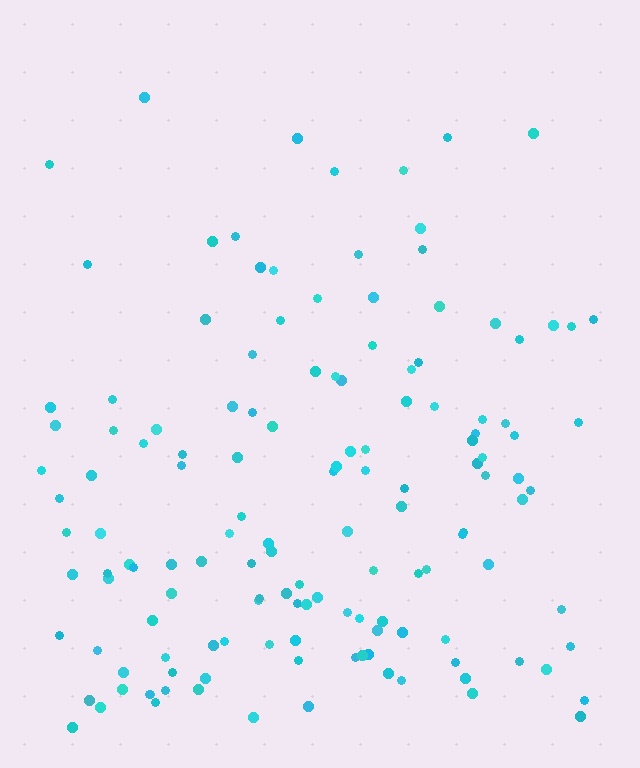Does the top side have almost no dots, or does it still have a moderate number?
Still a moderate number, just noticeably fewer than the bottom.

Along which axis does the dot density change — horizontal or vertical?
Vertical.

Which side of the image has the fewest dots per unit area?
The top.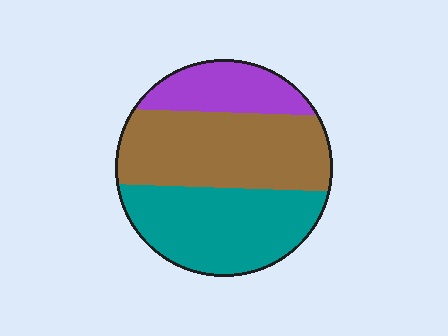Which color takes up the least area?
Purple, at roughly 20%.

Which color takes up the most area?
Brown, at roughly 45%.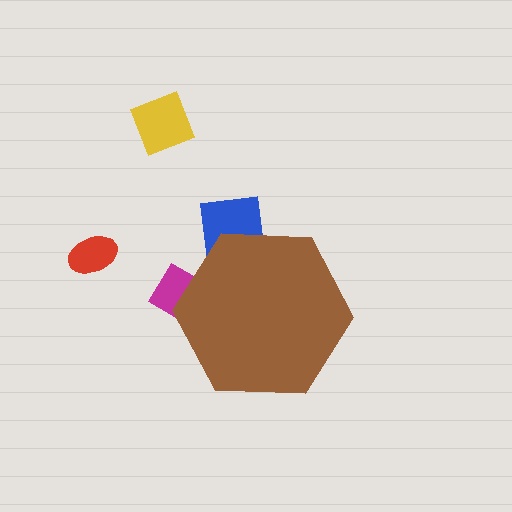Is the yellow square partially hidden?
No, the yellow square is fully visible.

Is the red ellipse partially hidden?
No, the red ellipse is fully visible.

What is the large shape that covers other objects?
A brown hexagon.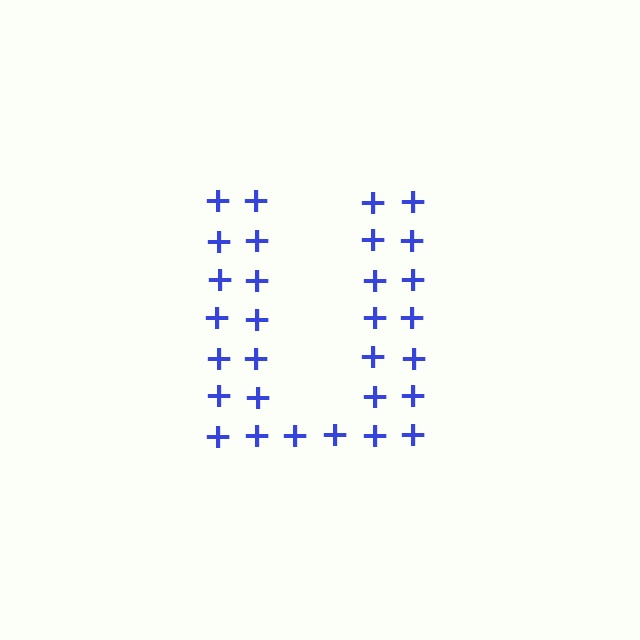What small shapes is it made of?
It is made of small plus signs.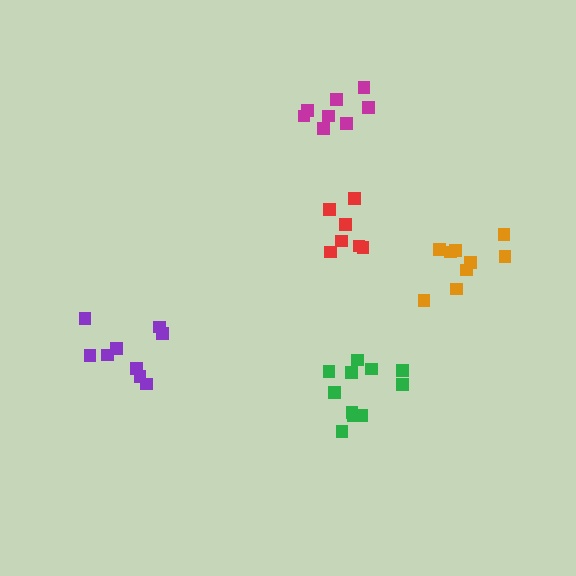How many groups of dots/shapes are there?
There are 5 groups.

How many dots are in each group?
Group 1: 7 dots, Group 2: 11 dots, Group 3: 9 dots, Group 4: 8 dots, Group 5: 9 dots (44 total).